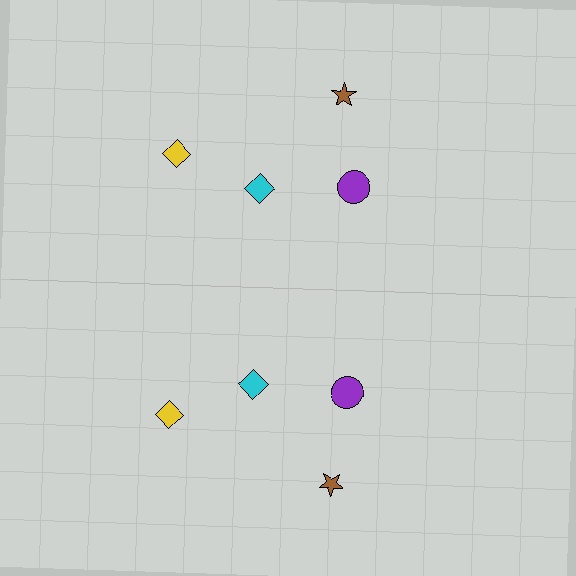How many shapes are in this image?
There are 8 shapes in this image.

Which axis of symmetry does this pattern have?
The pattern has a horizontal axis of symmetry running through the center of the image.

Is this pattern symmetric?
Yes, this pattern has bilateral (reflection) symmetry.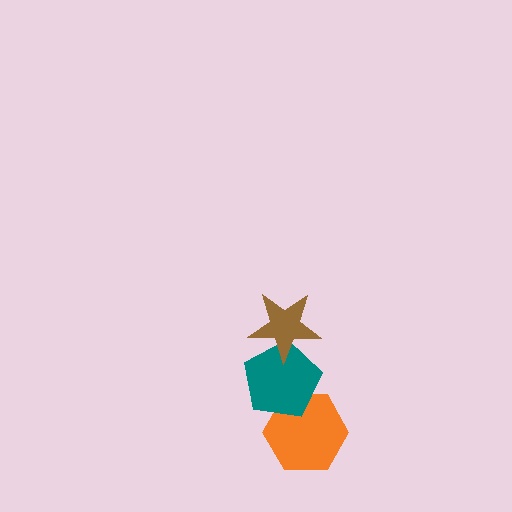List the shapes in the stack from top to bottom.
From top to bottom: the brown star, the teal pentagon, the orange hexagon.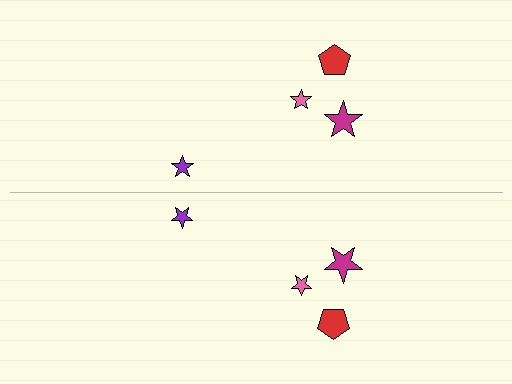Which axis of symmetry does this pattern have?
The pattern has a horizontal axis of symmetry running through the center of the image.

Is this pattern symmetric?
Yes, this pattern has bilateral (reflection) symmetry.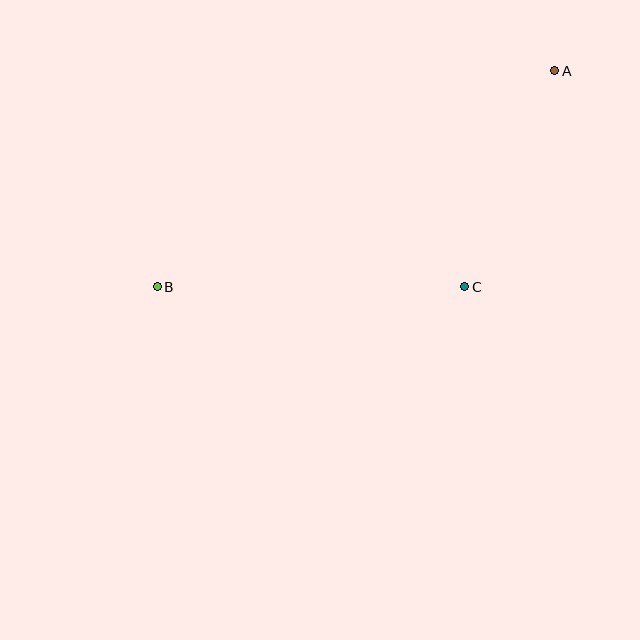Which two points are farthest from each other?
Points A and B are farthest from each other.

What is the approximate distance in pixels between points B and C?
The distance between B and C is approximately 307 pixels.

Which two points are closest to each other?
Points A and C are closest to each other.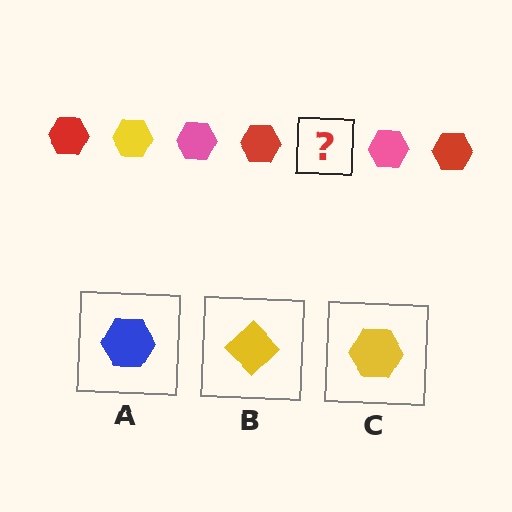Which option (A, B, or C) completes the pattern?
C.